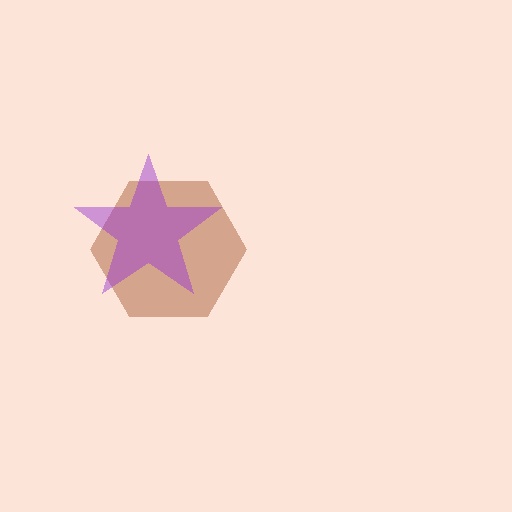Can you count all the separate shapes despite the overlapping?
Yes, there are 2 separate shapes.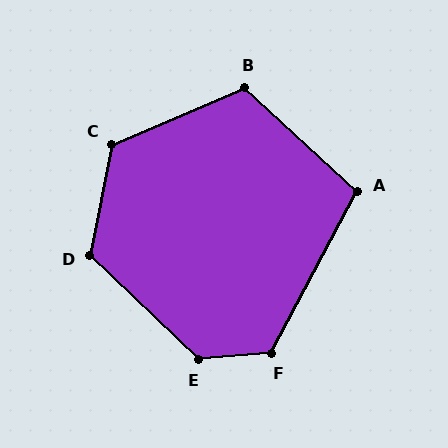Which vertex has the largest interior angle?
E, at approximately 132 degrees.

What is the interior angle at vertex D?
Approximately 123 degrees (obtuse).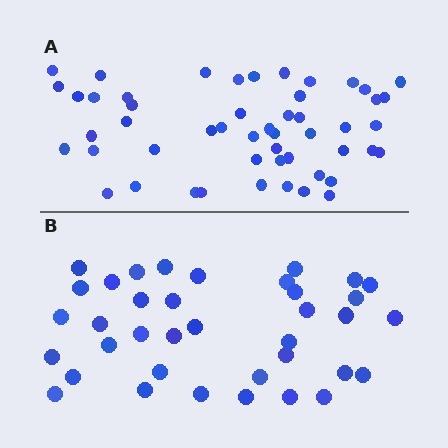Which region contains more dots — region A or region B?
Region A (the top region) has more dots.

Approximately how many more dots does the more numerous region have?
Region A has approximately 15 more dots than region B.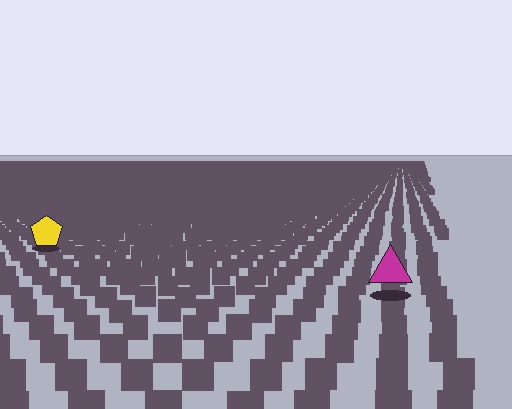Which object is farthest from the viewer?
The yellow pentagon is farthest from the viewer. It appears smaller and the ground texture around it is denser.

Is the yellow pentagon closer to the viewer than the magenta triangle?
No. The magenta triangle is closer — you can tell from the texture gradient: the ground texture is coarser near it.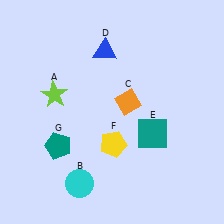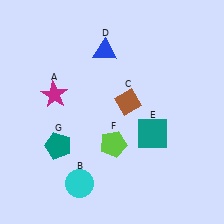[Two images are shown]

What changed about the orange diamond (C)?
In Image 1, C is orange. In Image 2, it changed to brown.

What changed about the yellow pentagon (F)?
In Image 1, F is yellow. In Image 2, it changed to lime.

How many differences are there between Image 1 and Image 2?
There are 3 differences between the two images.